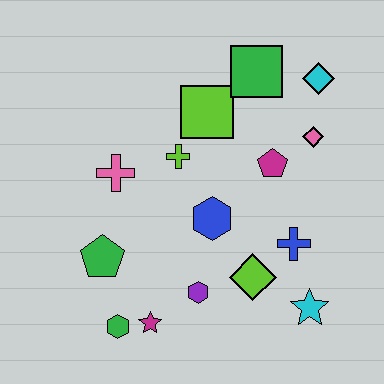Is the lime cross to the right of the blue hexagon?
No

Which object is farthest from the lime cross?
The cyan star is farthest from the lime cross.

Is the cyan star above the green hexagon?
Yes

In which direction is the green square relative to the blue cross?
The green square is above the blue cross.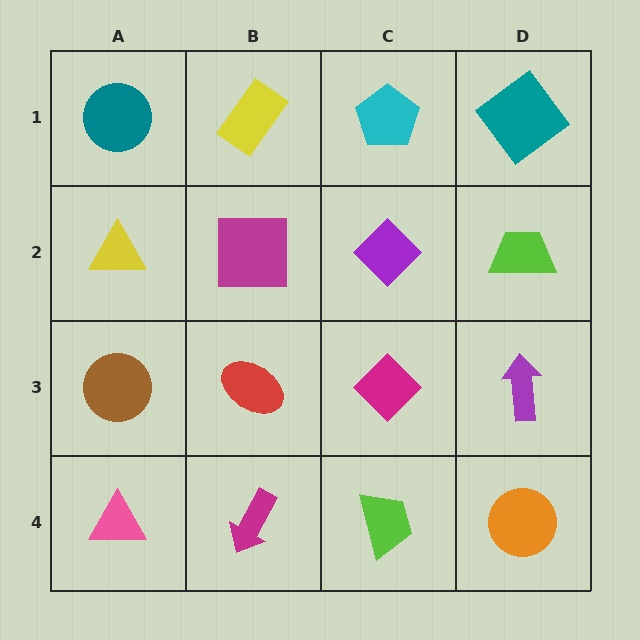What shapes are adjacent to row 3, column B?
A magenta square (row 2, column B), a magenta arrow (row 4, column B), a brown circle (row 3, column A), a magenta diamond (row 3, column C).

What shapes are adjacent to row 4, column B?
A red ellipse (row 3, column B), a pink triangle (row 4, column A), a lime trapezoid (row 4, column C).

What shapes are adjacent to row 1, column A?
A yellow triangle (row 2, column A), a yellow rectangle (row 1, column B).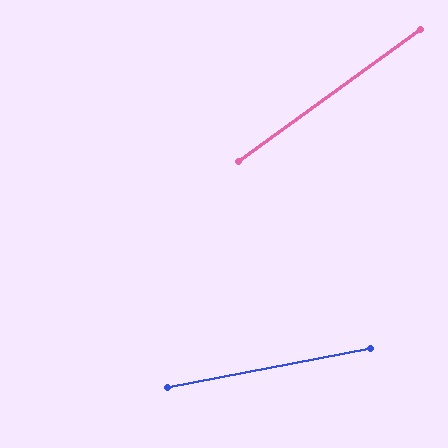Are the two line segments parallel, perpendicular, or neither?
Neither parallel nor perpendicular — they differ by about 25°.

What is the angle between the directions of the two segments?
Approximately 25 degrees.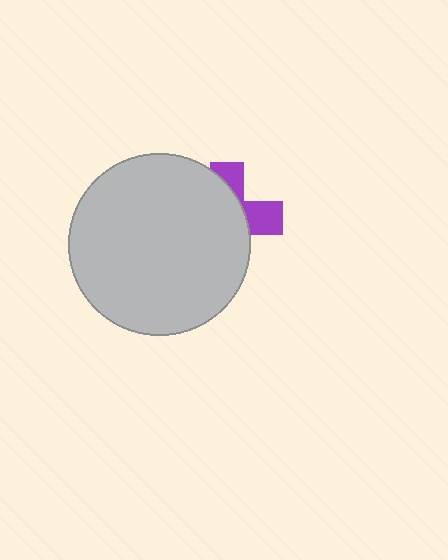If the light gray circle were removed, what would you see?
You would see the complete purple cross.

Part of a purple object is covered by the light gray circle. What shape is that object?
It is a cross.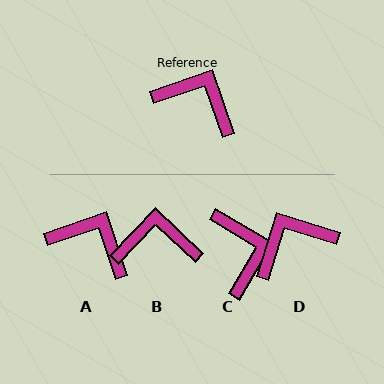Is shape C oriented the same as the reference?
No, it is off by about 50 degrees.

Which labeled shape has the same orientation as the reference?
A.